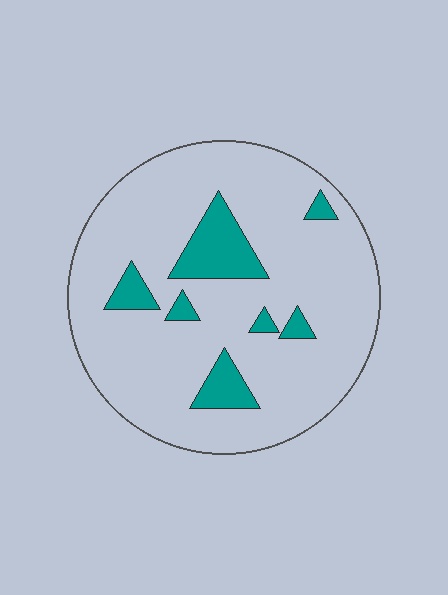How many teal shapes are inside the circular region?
7.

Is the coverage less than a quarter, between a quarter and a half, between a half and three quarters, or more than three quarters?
Less than a quarter.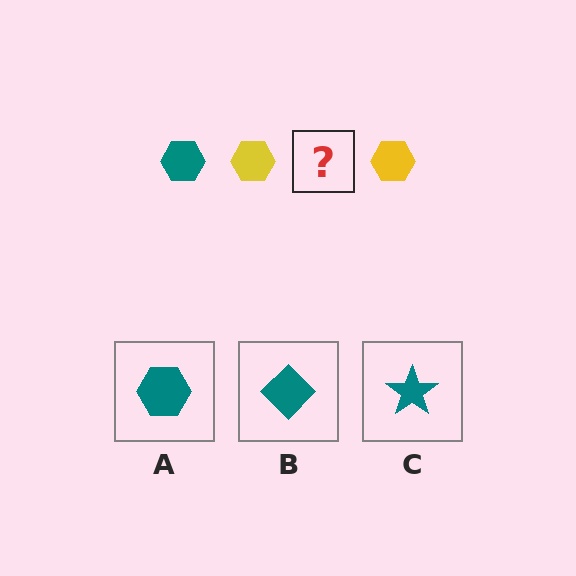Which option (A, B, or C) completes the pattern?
A.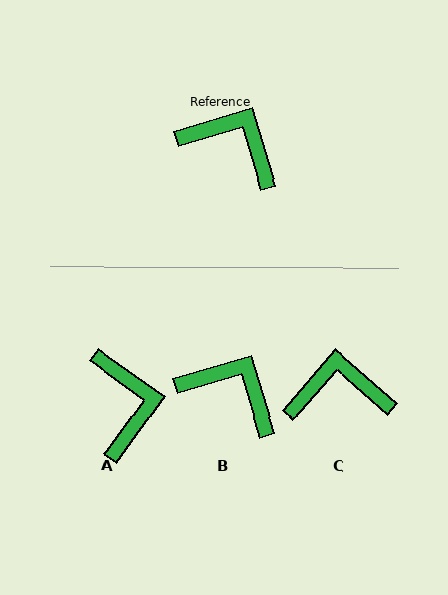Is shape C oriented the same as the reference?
No, it is off by about 32 degrees.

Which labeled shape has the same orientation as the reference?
B.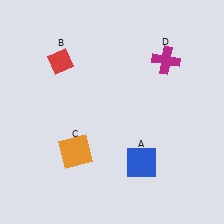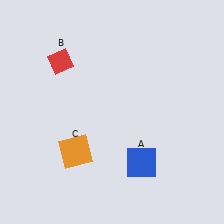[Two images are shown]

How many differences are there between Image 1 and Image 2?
There is 1 difference between the two images.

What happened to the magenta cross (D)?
The magenta cross (D) was removed in Image 2. It was in the top-right area of Image 1.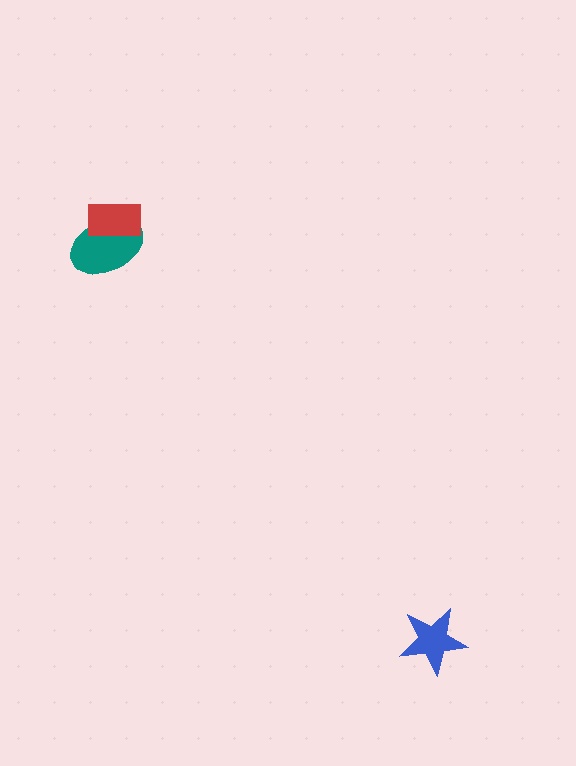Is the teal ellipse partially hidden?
Yes, it is partially covered by another shape.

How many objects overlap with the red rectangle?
1 object overlaps with the red rectangle.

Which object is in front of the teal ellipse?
The red rectangle is in front of the teal ellipse.